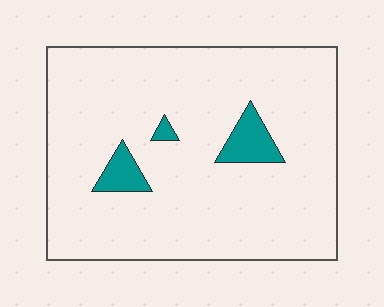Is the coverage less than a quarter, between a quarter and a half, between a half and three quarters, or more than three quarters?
Less than a quarter.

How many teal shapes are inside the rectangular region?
3.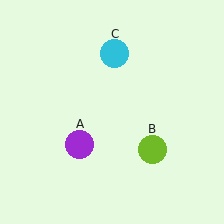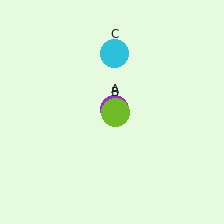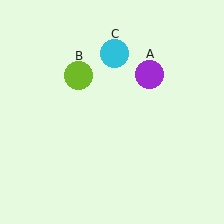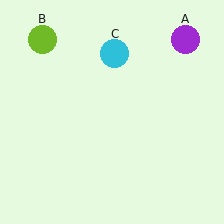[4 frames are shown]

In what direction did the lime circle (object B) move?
The lime circle (object B) moved up and to the left.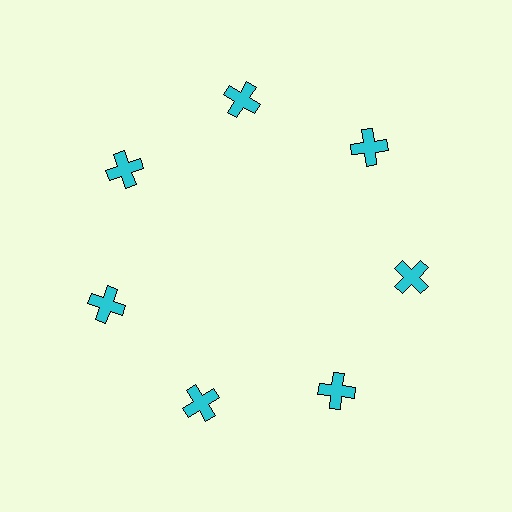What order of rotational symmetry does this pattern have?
This pattern has 7-fold rotational symmetry.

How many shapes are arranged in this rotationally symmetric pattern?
There are 7 shapes, arranged in 7 groups of 1.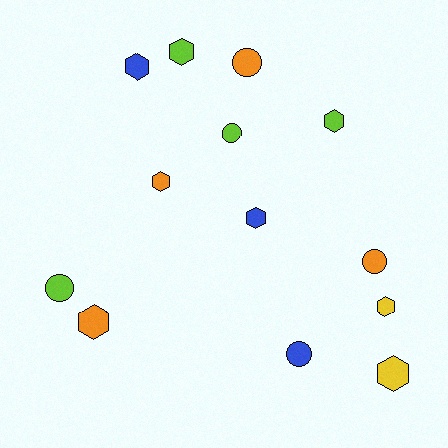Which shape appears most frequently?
Hexagon, with 8 objects.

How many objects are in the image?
There are 13 objects.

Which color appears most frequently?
Lime, with 4 objects.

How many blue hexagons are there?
There are 2 blue hexagons.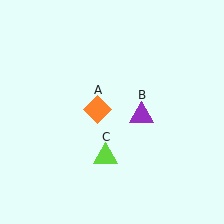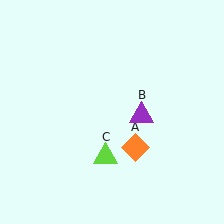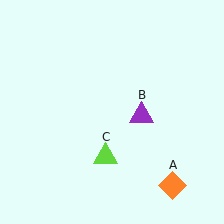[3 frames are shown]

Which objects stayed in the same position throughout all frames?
Purple triangle (object B) and lime triangle (object C) remained stationary.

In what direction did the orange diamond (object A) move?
The orange diamond (object A) moved down and to the right.